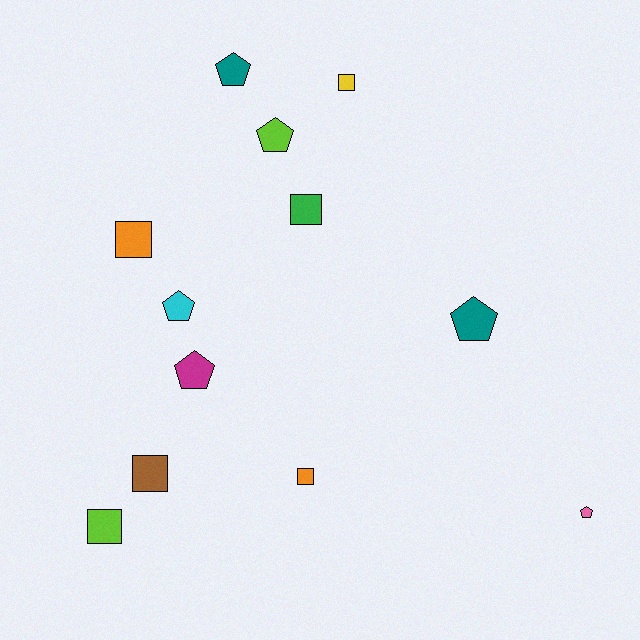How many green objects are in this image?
There is 1 green object.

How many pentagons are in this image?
There are 6 pentagons.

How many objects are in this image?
There are 12 objects.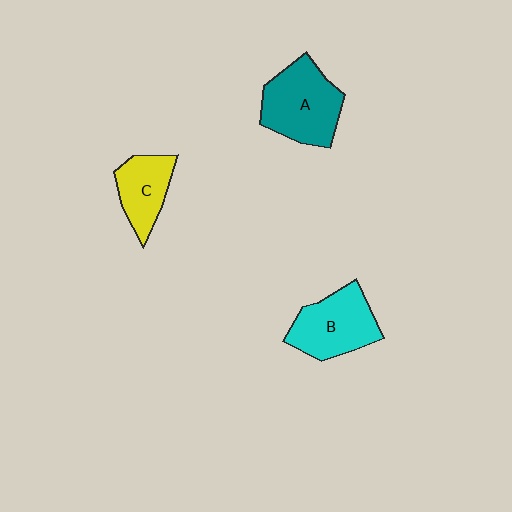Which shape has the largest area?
Shape A (teal).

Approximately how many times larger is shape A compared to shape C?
Approximately 1.5 times.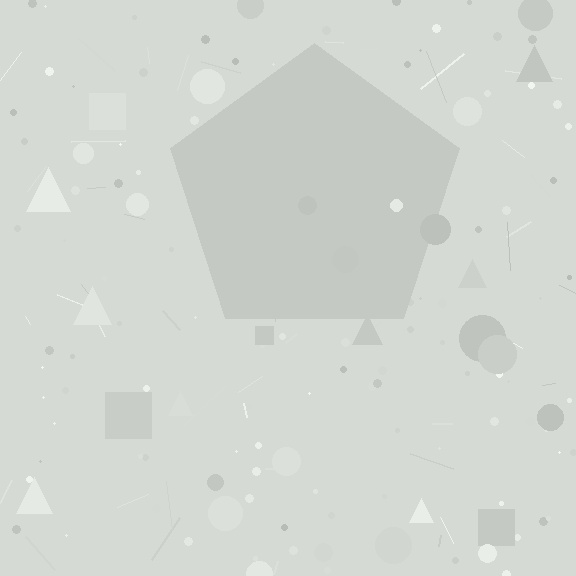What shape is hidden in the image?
A pentagon is hidden in the image.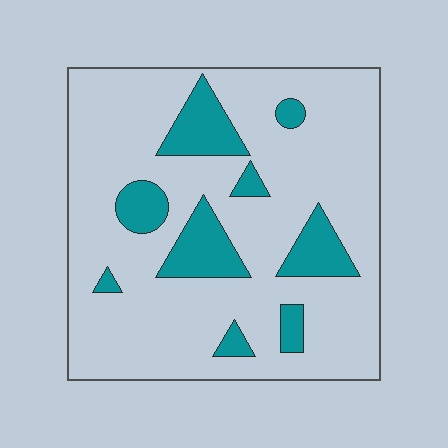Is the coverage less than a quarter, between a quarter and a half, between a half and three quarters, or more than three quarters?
Less than a quarter.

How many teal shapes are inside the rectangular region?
9.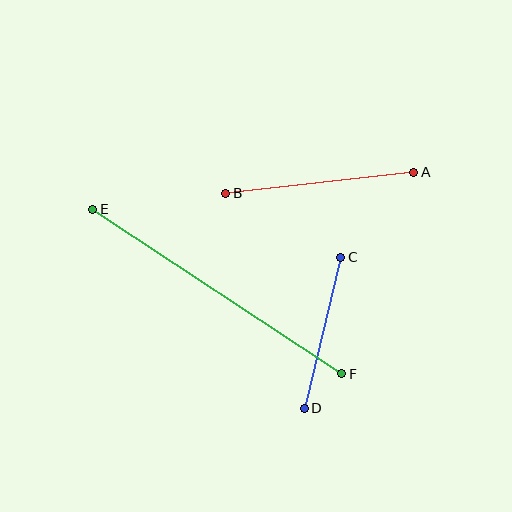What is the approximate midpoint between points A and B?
The midpoint is at approximately (320, 183) pixels.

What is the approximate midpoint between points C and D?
The midpoint is at approximately (323, 333) pixels.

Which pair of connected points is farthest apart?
Points E and F are farthest apart.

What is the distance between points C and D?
The distance is approximately 155 pixels.